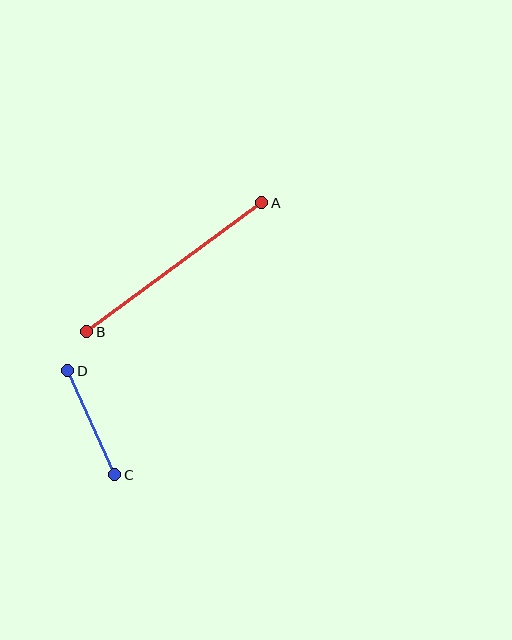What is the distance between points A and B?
The distance is approximately 217 pixels.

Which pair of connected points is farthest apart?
Points A and B are farthest apart.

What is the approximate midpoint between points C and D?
The midpoint is at approximately (91, 423) pixels.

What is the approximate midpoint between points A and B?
The midpoint is at approximately (174, 267) pixels.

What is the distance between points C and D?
The distance is approximately 114 pixels.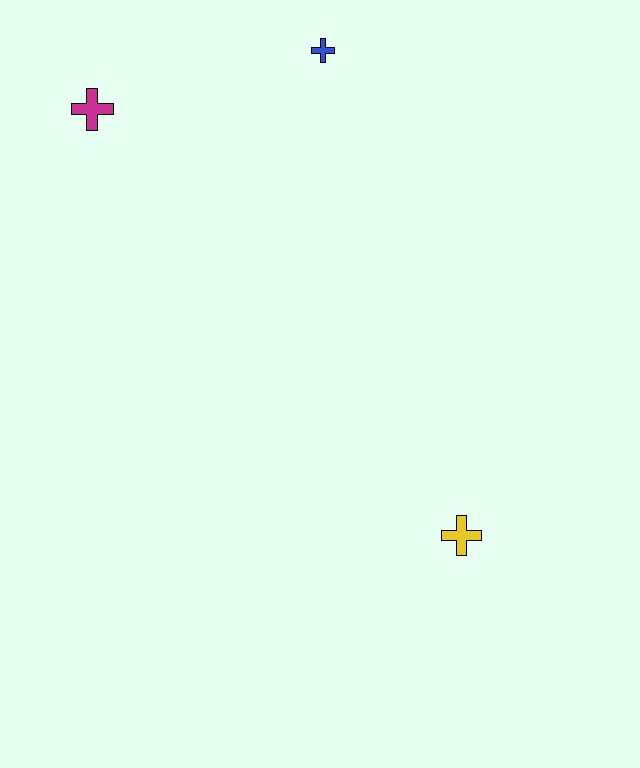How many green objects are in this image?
There are no green objects.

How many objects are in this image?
There are 3 objects.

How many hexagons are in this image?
There are no hexagons.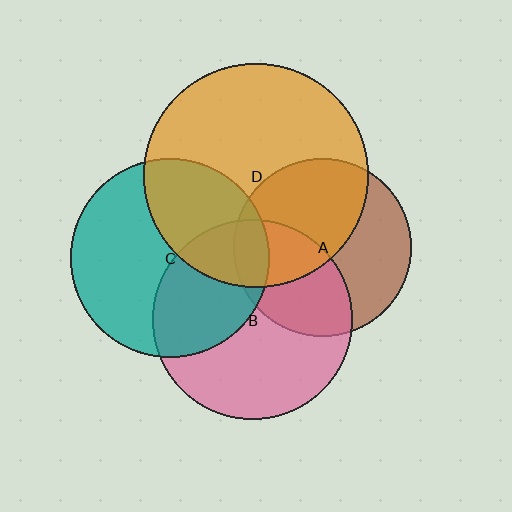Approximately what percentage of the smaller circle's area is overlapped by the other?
Approximately 35%.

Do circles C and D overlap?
Yes.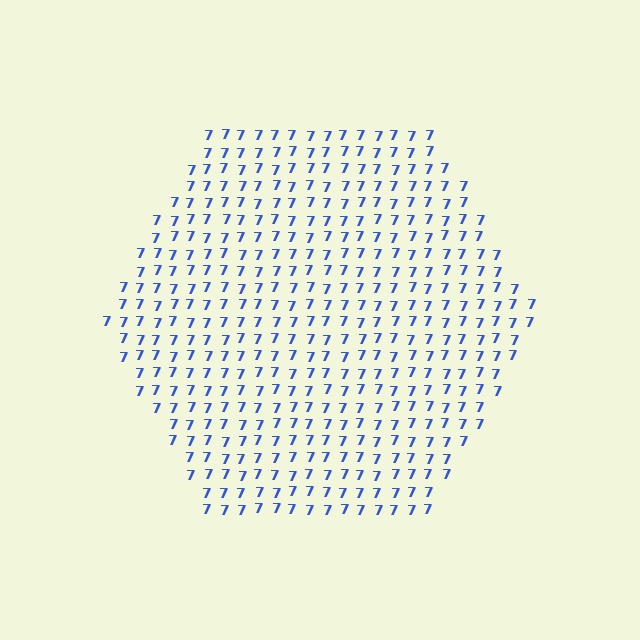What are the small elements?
The small elements are digit 7's.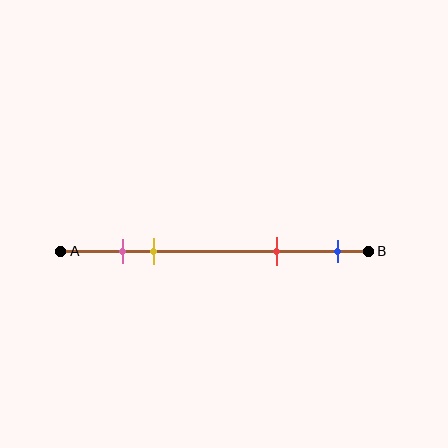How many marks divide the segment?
There are 4 marks dividing the segment.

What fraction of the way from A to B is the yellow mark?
The yellow mark is approximately 30% (0.3) of the way from A to B.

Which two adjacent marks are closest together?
The pink and yellow marks are the closest adjacent pair.